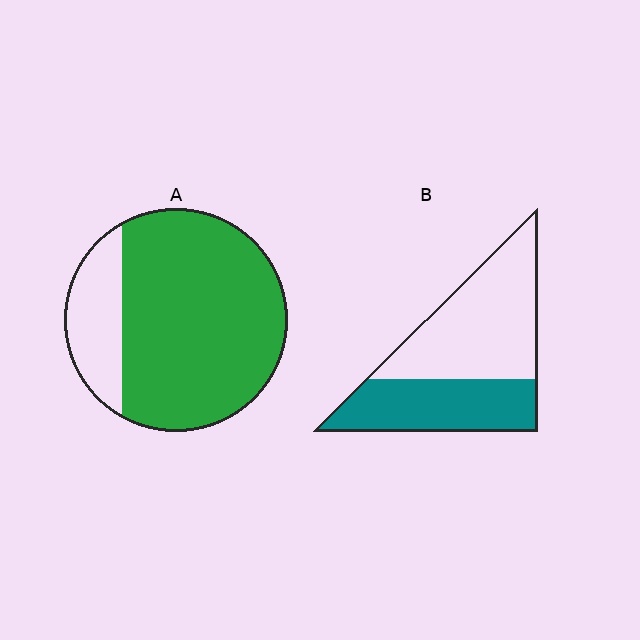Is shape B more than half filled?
No.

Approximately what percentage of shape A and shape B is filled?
A is approximately 80% and B is approximately 40%.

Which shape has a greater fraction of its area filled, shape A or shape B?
Shape A.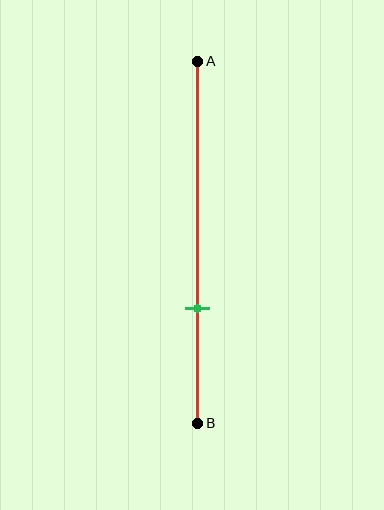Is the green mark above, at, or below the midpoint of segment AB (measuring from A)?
The green mark is below the midpoint of segment AB.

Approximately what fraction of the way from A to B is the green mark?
The green mark is approximately 70% of the way from A to B.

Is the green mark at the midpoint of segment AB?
No, the mark is at about 70% from A, not at the 50% midpoint.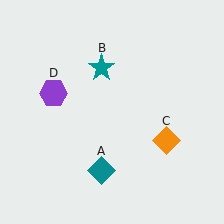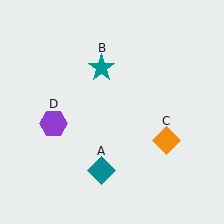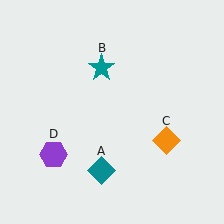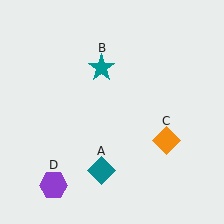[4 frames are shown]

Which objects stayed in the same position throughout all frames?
Teal diamond (object A) and teal star (object B) and orange diamond (object C) remained stationary.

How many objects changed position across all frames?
1 object changed position: purple hexagon (object D).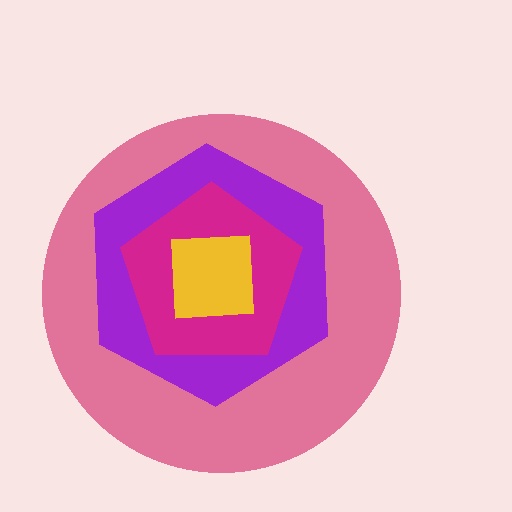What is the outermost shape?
The pink circle.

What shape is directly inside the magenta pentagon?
The yellow square.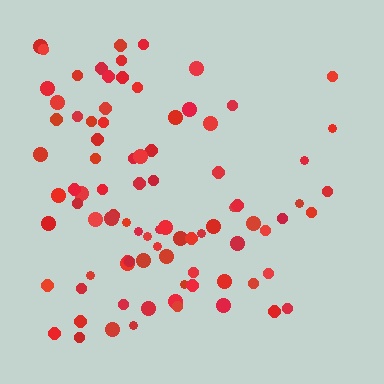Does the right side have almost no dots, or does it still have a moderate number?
Still a moderate number, just noticeably fewer than the left.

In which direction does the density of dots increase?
From right to left, with the left side densest.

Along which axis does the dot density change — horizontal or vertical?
Horizontal.